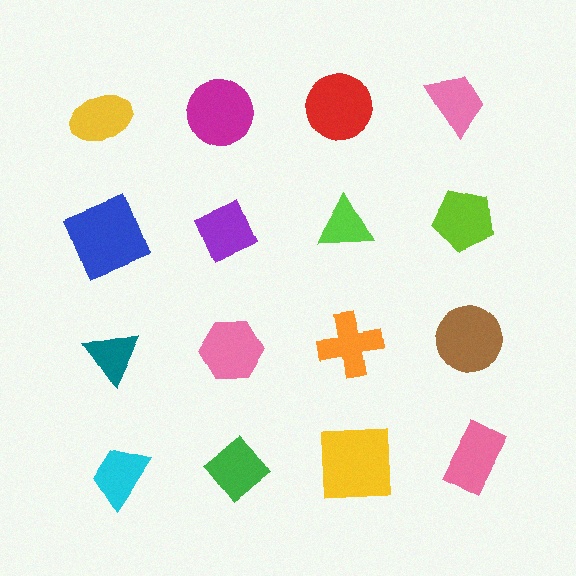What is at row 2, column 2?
A purple diamond.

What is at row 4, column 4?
A pink rectangle.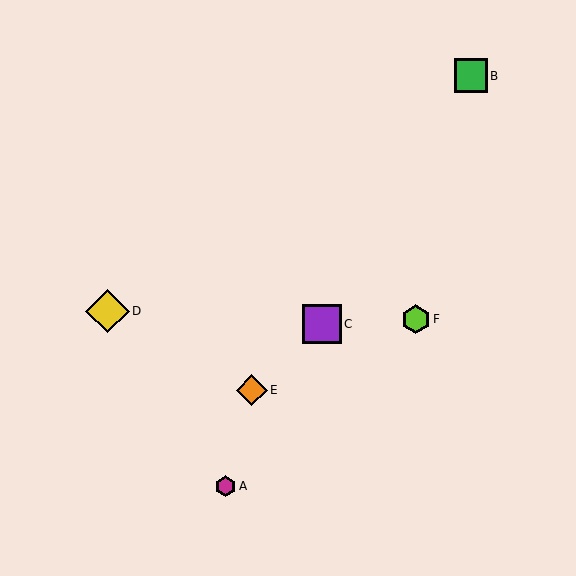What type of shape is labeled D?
Shape D is a yellow diamond.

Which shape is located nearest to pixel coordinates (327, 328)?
The purple square (labeled C) at (322, 324) is nearest to that location.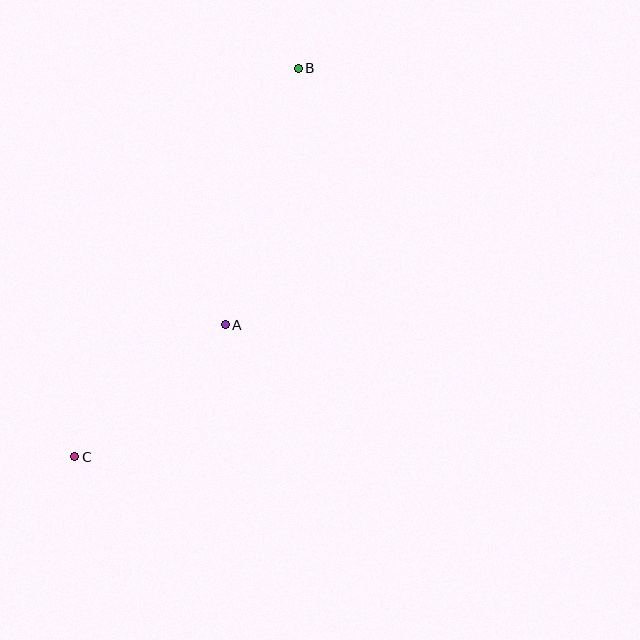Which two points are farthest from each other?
Points B and C are farthest from each other.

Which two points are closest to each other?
Points A and C are closest to each other.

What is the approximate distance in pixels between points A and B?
The distance between A and B is approximately 267 pixels.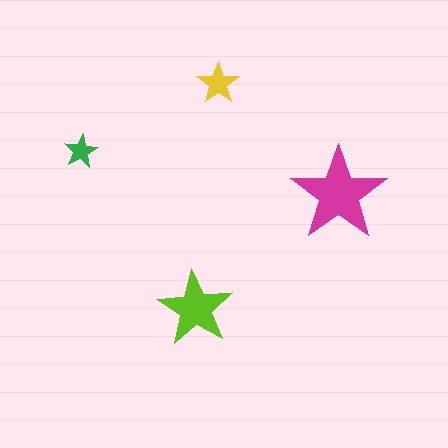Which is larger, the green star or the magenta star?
The magenta one.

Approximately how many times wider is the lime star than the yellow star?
About 2 times wider.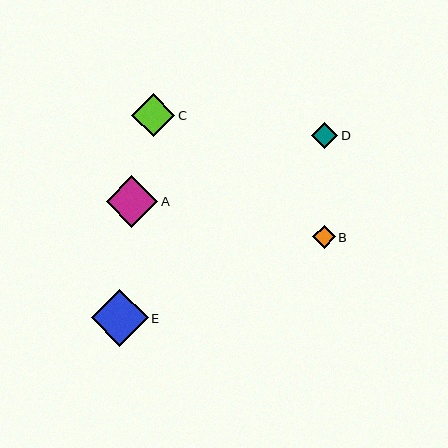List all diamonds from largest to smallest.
From largest to smallest: E, A, C, D, B.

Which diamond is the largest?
Diamond E is the largest with a size of approximately 57 pixels.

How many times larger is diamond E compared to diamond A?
Diamond E is approximately 1.1 times the size of diamond A.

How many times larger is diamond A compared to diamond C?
Diamond A is approximately 1.2 times the size of diamond C.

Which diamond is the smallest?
Diamond B is the smallest with a size of approximately 22 pixels.